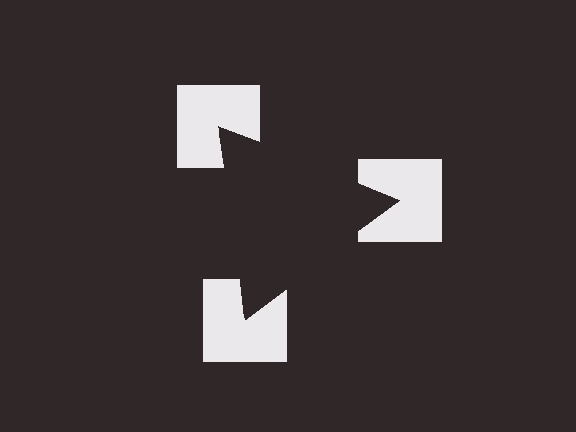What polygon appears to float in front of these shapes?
An illusory triangle — its edges are inferred from the aligned wedge cuts in the notched squares, not physically drawn.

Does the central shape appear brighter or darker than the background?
It typically appears slightly darker than the background, even though no actual brightness change is drawn.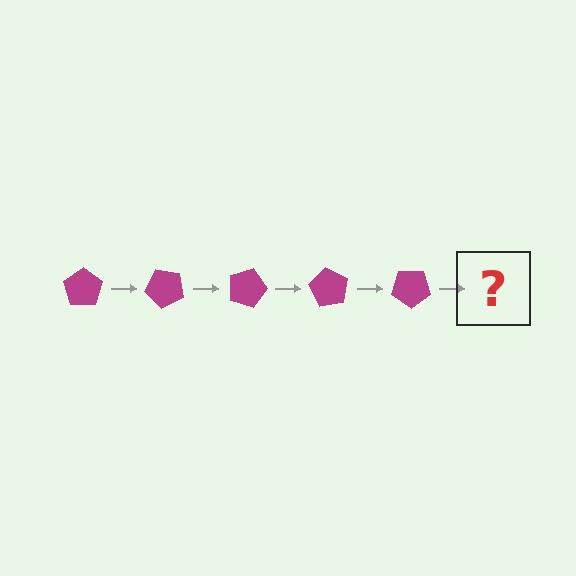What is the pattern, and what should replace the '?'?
The pattern is that the pentagon rotates 45 degrees each step. The '?' should be a magenta pentagon rotated 225 degrees.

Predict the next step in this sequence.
The next step is a magenta pentagon rotated 225 degrees.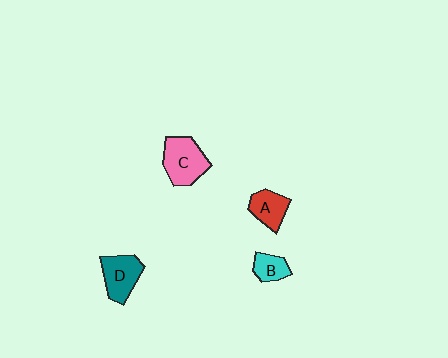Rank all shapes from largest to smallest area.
From largest to smallest: C (pink), D (teal), A (red), B (cyan).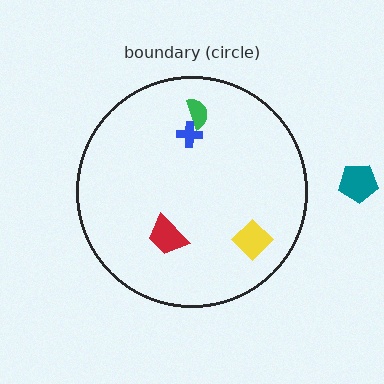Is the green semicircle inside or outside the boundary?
Inside.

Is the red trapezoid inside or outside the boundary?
Inside.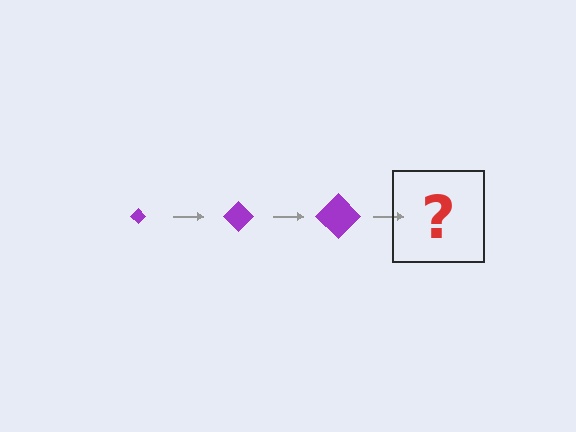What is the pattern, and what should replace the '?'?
The pattern is that the diamond gets progressively larger each step. The '?' should be a purple diamond, larger than the previous one.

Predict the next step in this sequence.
The next step is a purple diamond, larger than the previous one.